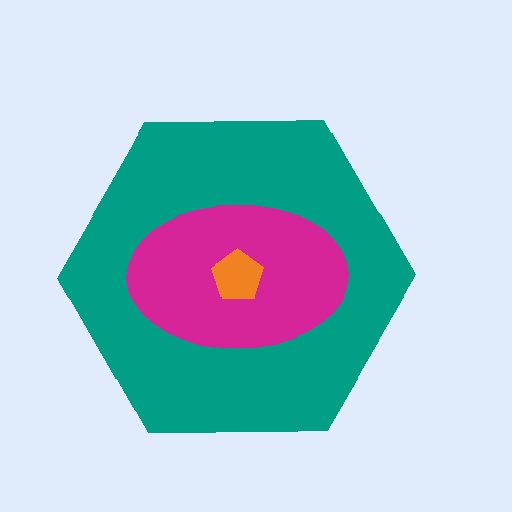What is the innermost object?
The orange pentagon.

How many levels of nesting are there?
3.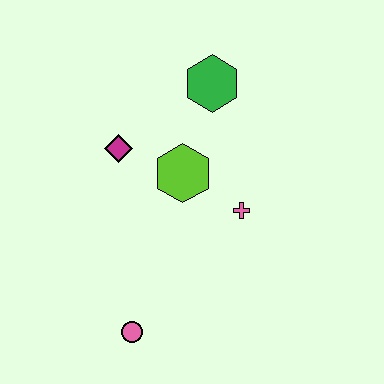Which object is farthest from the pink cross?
The pink circle is farthest from the pink cross.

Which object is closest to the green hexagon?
The lime hexagon is closest to the green hexagon.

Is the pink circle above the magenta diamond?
No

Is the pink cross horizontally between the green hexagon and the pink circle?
No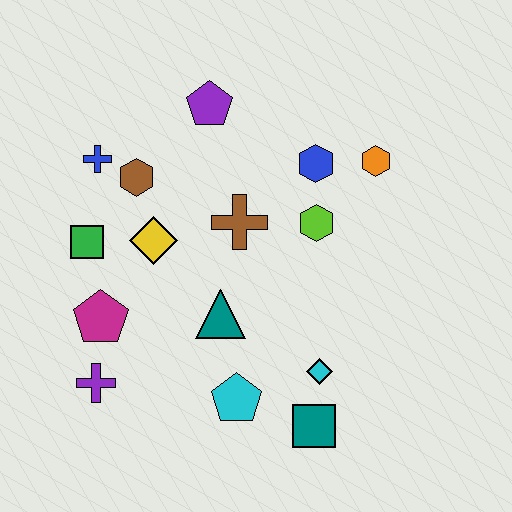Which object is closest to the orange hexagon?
The blue hexagon is closest to the orange hexagon.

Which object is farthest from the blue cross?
The teal square is farthest from the blue cross.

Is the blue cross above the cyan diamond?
Yes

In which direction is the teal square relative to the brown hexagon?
The teal square is below the brown hexagon.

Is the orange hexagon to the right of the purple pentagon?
Yes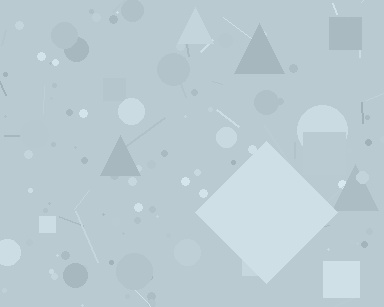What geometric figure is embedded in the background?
A diamond is embedded in the background.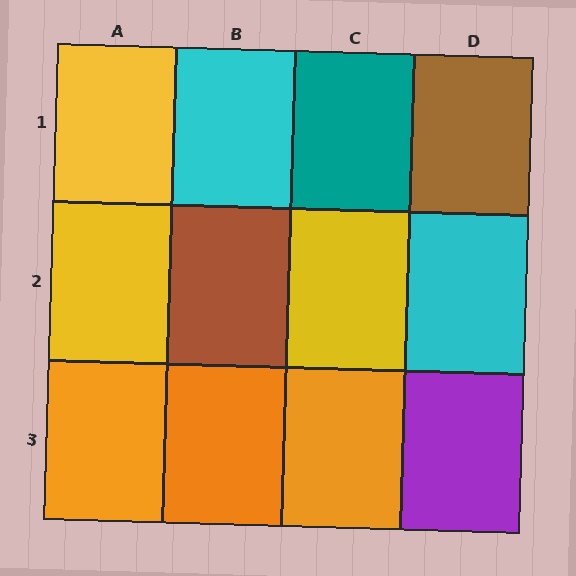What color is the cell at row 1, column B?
Cyan.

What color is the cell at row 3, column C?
Orange.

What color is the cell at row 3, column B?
Orange.